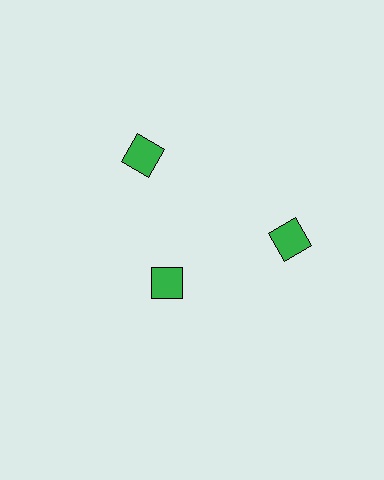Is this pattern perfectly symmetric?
No. The 3 green diamonds are arranged in a ring, but one element near the 7 o'clock position is pulled inward toward the center, breaking the 3-fold rotational symmetry.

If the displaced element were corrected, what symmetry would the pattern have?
It would have 3-fold rotational symmetry — the pattern would map onto itself every 120 degrees.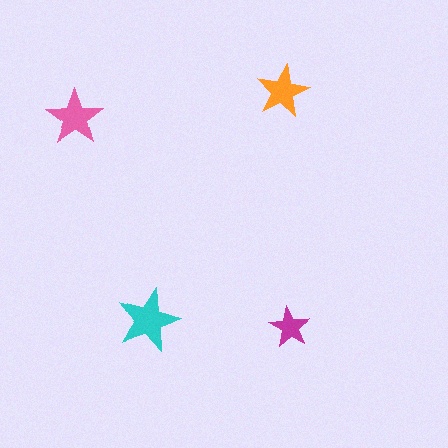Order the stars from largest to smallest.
the cyan one, the pink one, the orange one, the magenta one.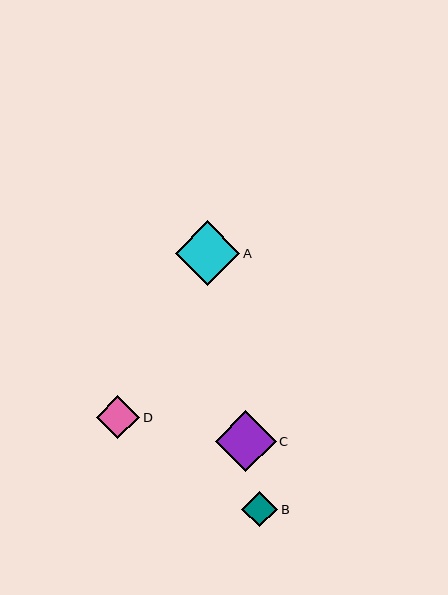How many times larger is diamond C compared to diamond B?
Diamond C is approximately 1.7 times the size of diamond B.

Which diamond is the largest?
Diamond A is the largest with a size of approximately 65 pixels.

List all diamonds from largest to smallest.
From largest to smallest: A, C, D, B.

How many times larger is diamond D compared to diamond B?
Diamond D is approximately 1.2 times the size of diamond B.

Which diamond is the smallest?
Diamond B is the smallest with a size of approximately 36 pixels.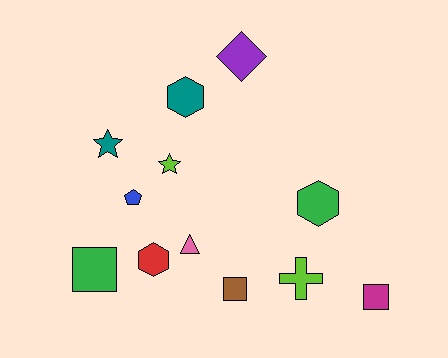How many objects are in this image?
There are 12 objects.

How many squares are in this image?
There are 3 squares.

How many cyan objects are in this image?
There are no cyan objects.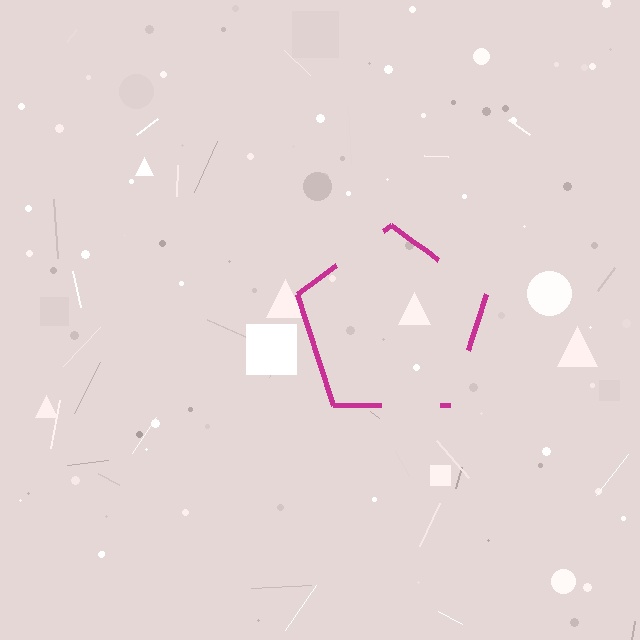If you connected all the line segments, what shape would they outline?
They would outline a pentagon.